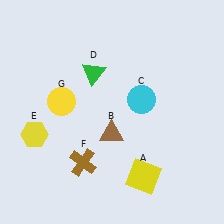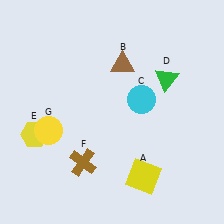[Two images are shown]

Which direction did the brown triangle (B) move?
The brown triangle (B) moved up.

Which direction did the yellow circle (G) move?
The yellow circle (G) moved down.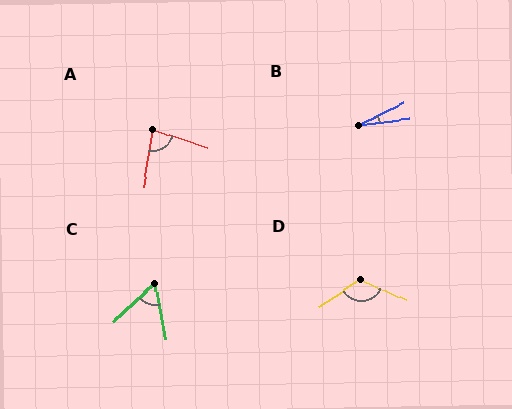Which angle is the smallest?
B, at approximately 18 degrees.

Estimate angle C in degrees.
Approximately 59 degrees.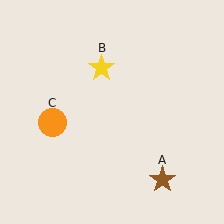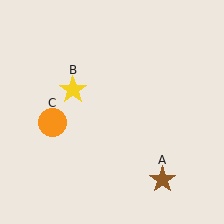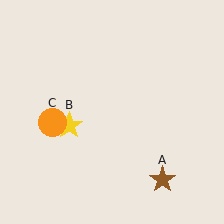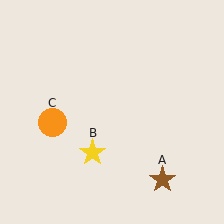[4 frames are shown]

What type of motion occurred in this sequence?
The yellow star (object B) rotated counterclockwise around the center of the scene.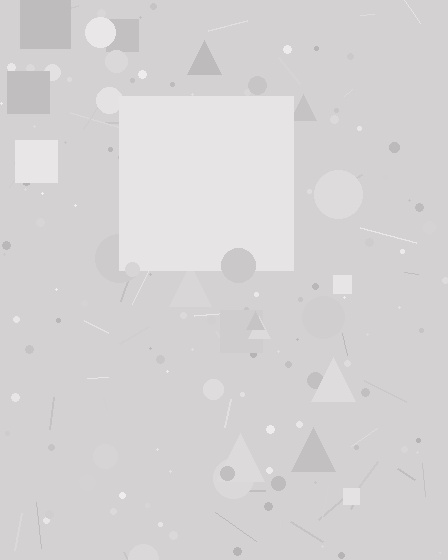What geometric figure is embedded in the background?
A square is embedded in the background.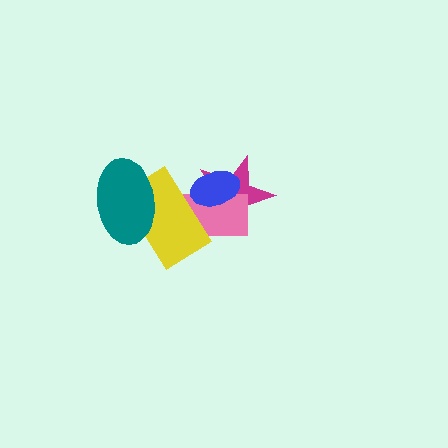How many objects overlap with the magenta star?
3 objects overlap with the magenta star.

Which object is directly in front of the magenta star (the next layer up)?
The pink rectangle is directly in front of the magenta star.